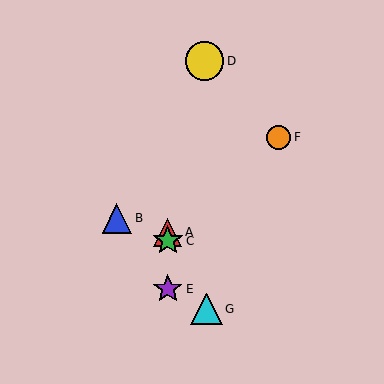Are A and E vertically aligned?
Yes, both are at x≈168.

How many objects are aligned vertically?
3 objects (A, C, E) are aligned vertically.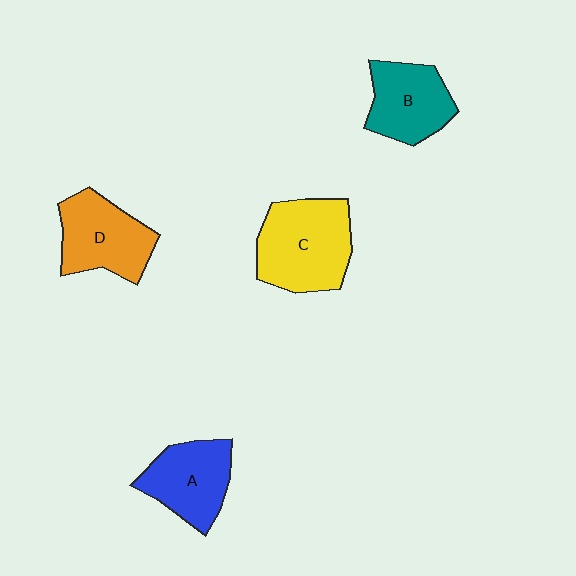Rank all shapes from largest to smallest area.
From largest to smallest: C (yellow), D (orange), A (blue), B (teal).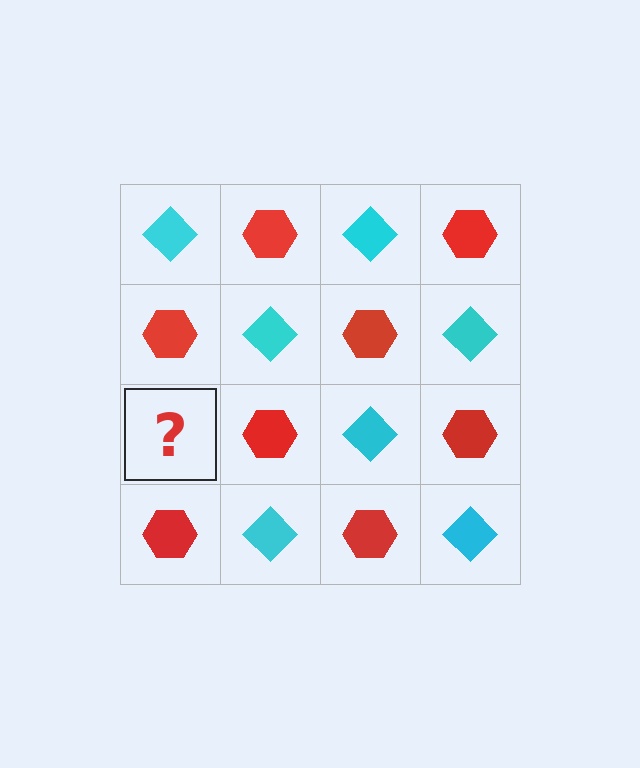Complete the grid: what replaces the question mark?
The question mark should be replaced with a cyan diamond.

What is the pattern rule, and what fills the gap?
The rule is that it alternates cyan diamond and red hexagon in a checkerboard pattern. The gap should be filled with a cyan diamond.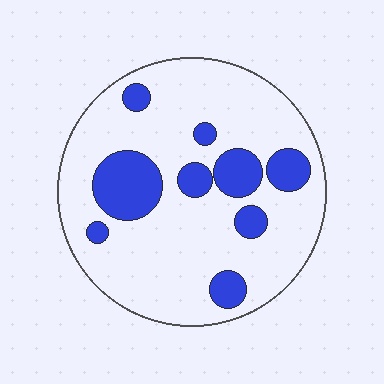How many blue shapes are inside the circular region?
9.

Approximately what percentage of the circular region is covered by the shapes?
Approximately 20%.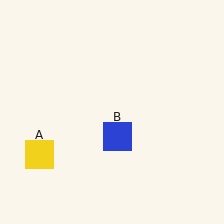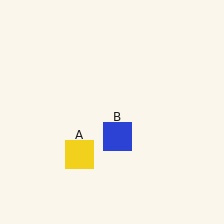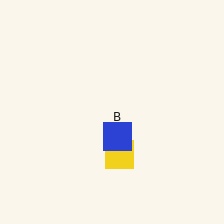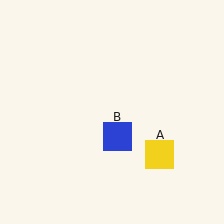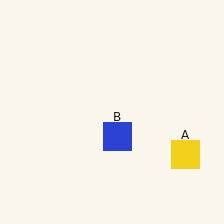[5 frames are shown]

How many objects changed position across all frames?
1 object changed position: yellow square (object A).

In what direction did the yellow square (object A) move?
The yellow square (object A) moved right.